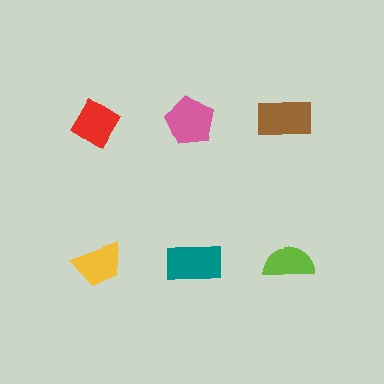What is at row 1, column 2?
A pink pentagon.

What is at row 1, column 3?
A brown rectangle.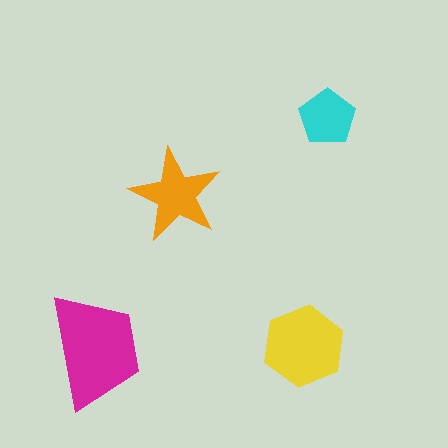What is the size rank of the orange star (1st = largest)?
3rd.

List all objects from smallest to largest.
The cyan pentagon, the orange star, the yellow hexagon, the magenta trapezoid.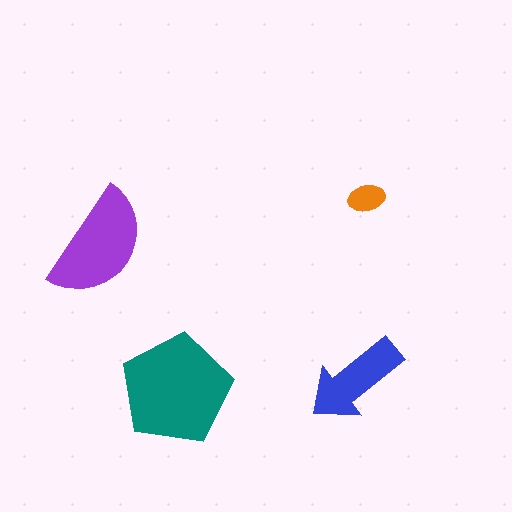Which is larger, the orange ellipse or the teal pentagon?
The teal pentagon.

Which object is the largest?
The teal pentagon.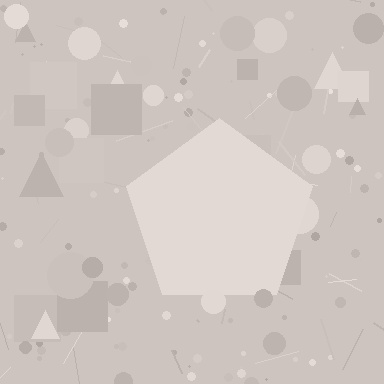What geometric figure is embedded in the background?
A pentagon is embedded in the background.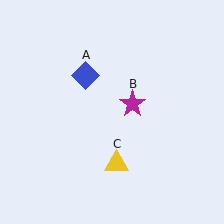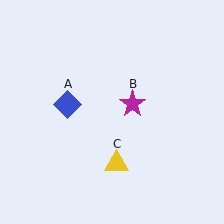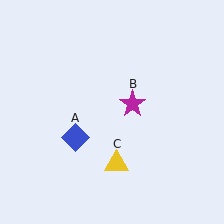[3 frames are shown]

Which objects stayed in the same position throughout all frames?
Magenta star (object B) and yellow triangle (object C) remained stationary.